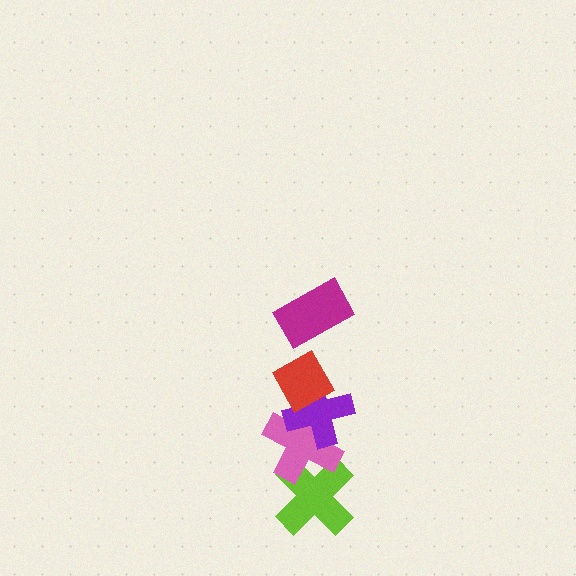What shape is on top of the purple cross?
The red diamond is on top of the purple cross.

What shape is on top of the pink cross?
The purple cross is on top of the pink cross.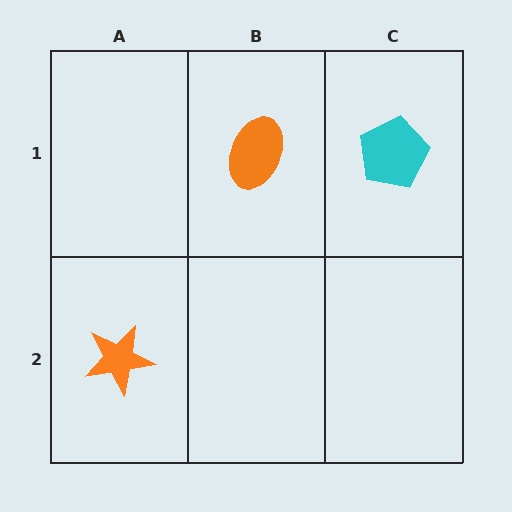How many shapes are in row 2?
1 shape.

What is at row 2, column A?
An orange star.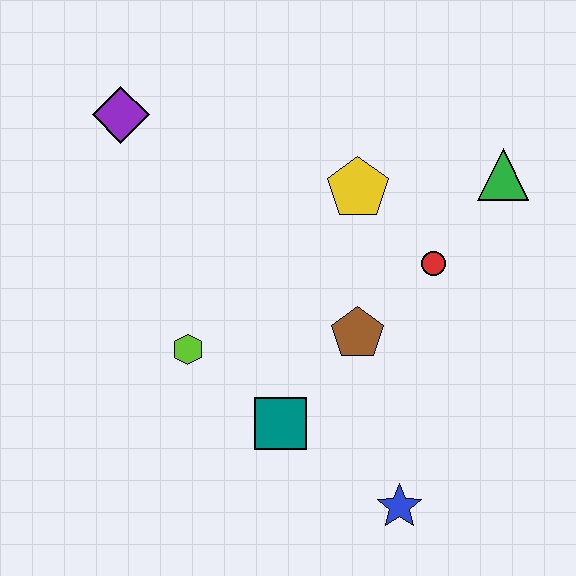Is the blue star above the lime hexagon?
No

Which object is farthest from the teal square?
The purple diamond is farthest from the teal square.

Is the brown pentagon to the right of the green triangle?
No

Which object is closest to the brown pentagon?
The red circle is closest to the brown pentagon.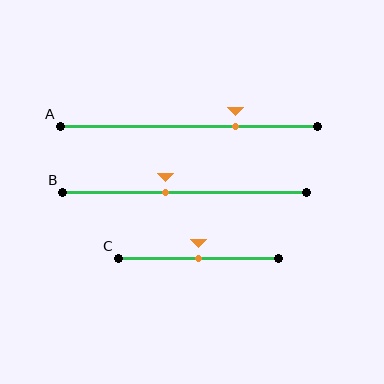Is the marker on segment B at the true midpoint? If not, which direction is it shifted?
No, the marker on segment B is shifted to the left by about 8% of the segment length.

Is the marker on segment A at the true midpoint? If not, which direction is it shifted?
No, the marker on segment A is shifted to the right by about 18% of the segment length.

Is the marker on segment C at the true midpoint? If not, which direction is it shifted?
Yes, the marker on segment C is at the true midpoint.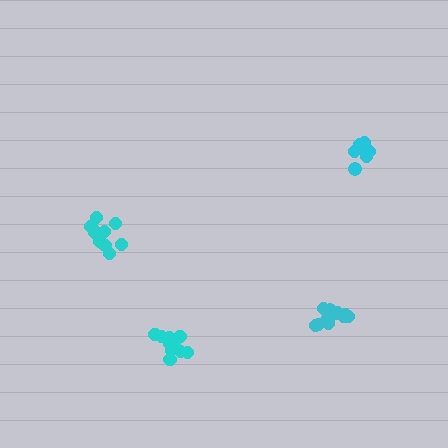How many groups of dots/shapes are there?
There are 4 groups.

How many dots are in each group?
Group 1: 11 dots, Group 2: 10 dots, Group 3: 11 dots, Group 4: 9 dots (41 total).